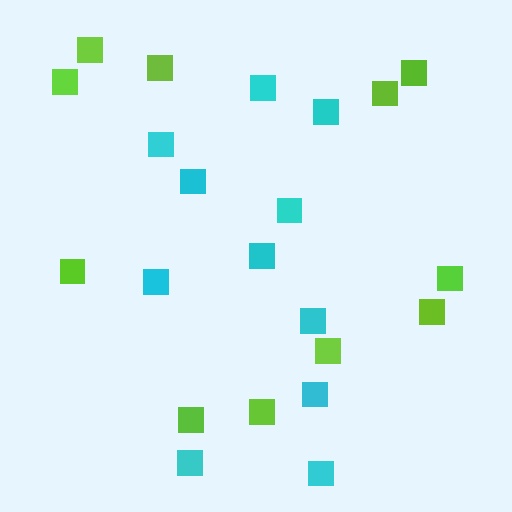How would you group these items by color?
There are 2 groups: one group of cyan squares (11) and one group of lime squares (11).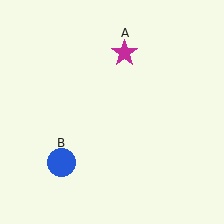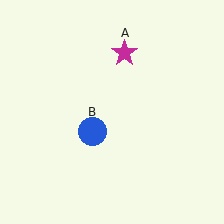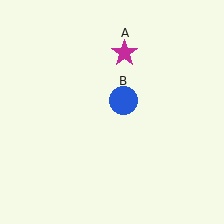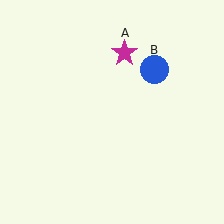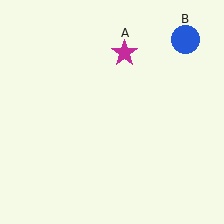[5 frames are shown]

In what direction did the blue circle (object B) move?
The blue circle (object B) moved up and to the right.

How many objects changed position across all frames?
1 object changed position: blue circle (object B).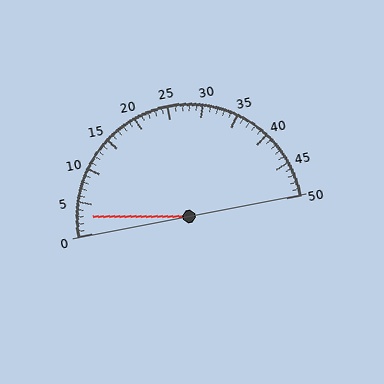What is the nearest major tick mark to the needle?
The nearest major tick mark is 5.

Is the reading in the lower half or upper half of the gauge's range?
The reading is in the lower half of the range (0 to 50).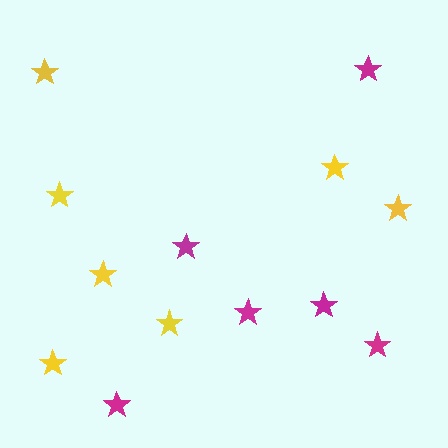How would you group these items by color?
There are 2 groups: one group of magenta stars (6) and one group of yellow stars (7).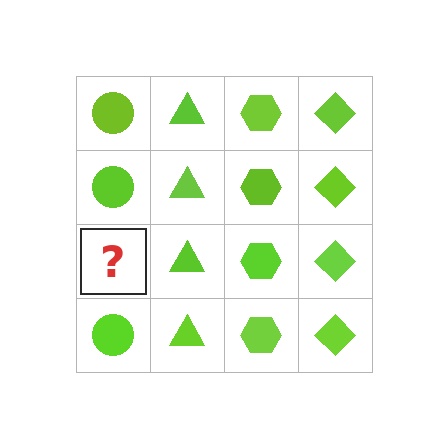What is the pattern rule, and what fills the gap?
The rule is that each column has a consistent shape. The gap should be filled with a lime circle.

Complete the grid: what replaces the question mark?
The question mark should be replaced with a lime circle.